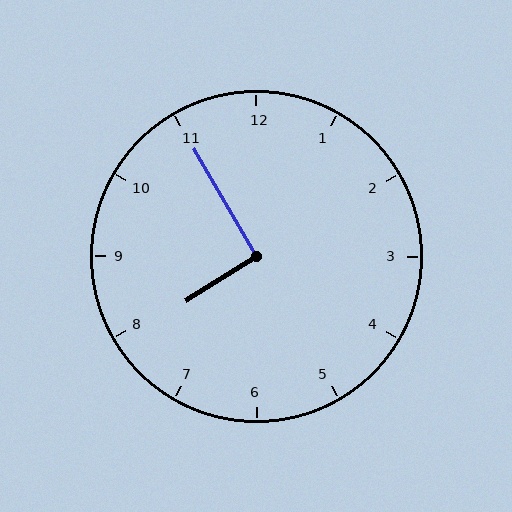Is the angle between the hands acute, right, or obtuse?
It is right.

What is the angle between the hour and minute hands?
Approximately 92 degrees.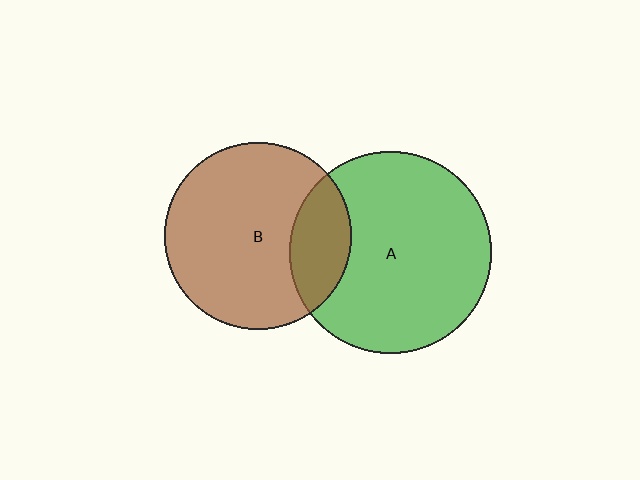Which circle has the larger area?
Circle A (green).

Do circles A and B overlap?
Yes.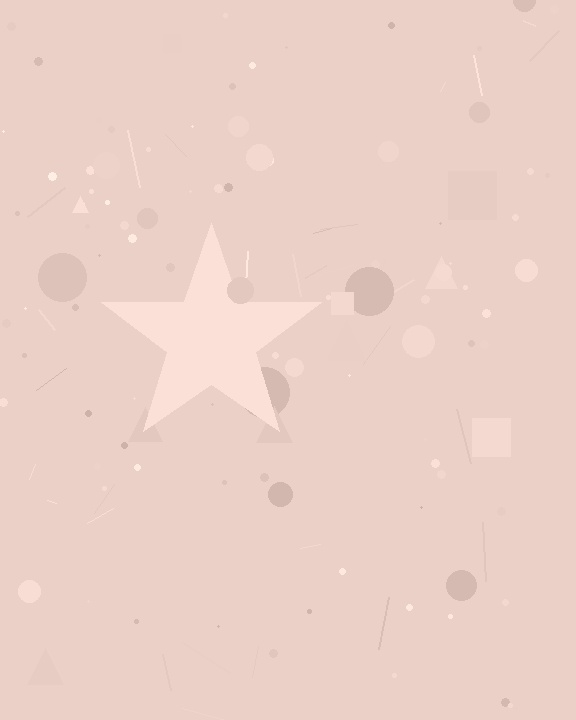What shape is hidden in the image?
A star is hidden in the image.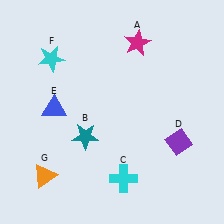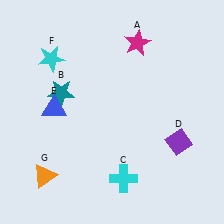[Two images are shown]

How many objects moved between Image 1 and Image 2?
1 object moved between the two images.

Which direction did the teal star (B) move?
The teal star (B) moved up.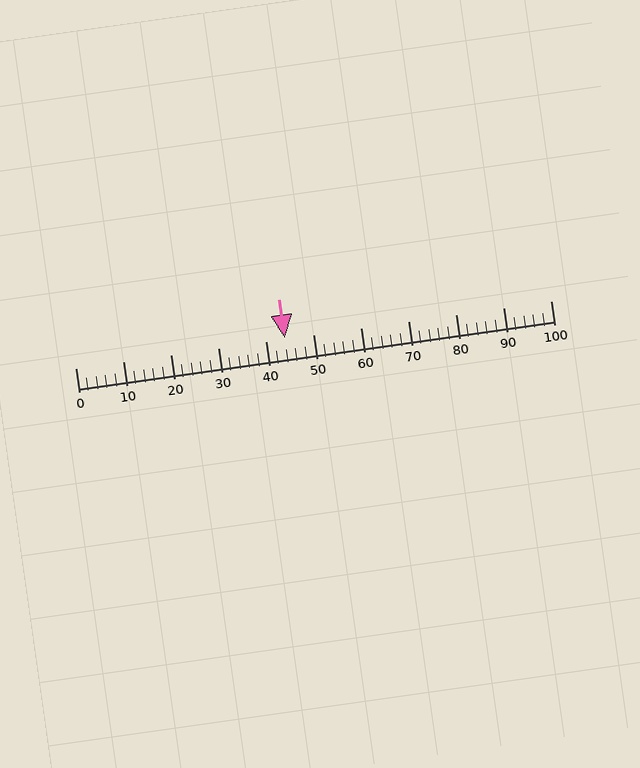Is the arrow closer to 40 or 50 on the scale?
The arrow is closer to 40.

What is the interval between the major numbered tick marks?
The major tick marks are spaced 10 units apart.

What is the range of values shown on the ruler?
The ruler shows values from 0 to 100.